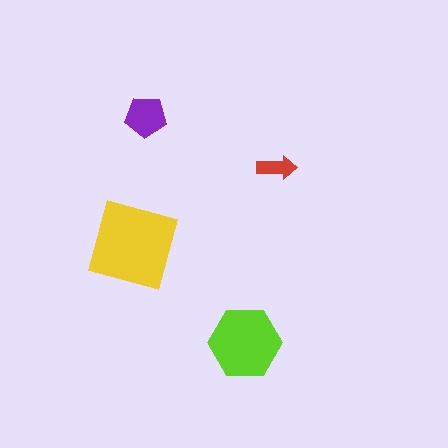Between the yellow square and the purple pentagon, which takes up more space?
The yellow square.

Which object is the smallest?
The red arrow.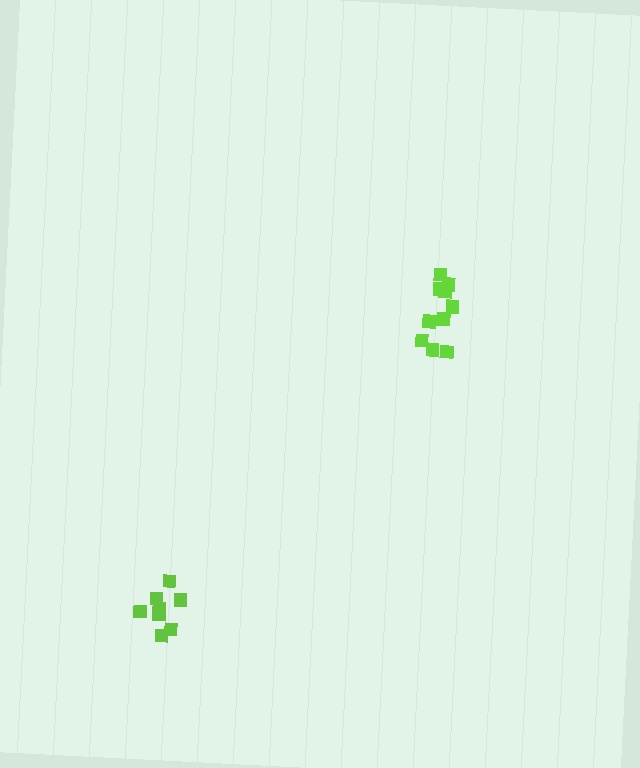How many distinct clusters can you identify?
There are 2 distinct clusters.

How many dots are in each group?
Group 1: 8 dots, Group 2: 10 dots (18 total).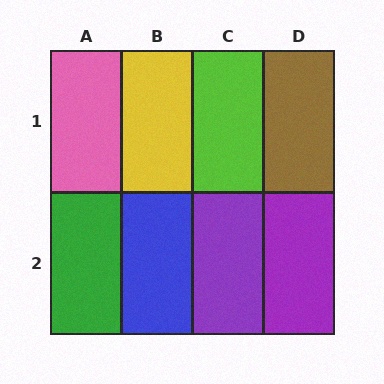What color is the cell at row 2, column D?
Purple.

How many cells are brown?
1 cell is brown.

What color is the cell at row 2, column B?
Blue.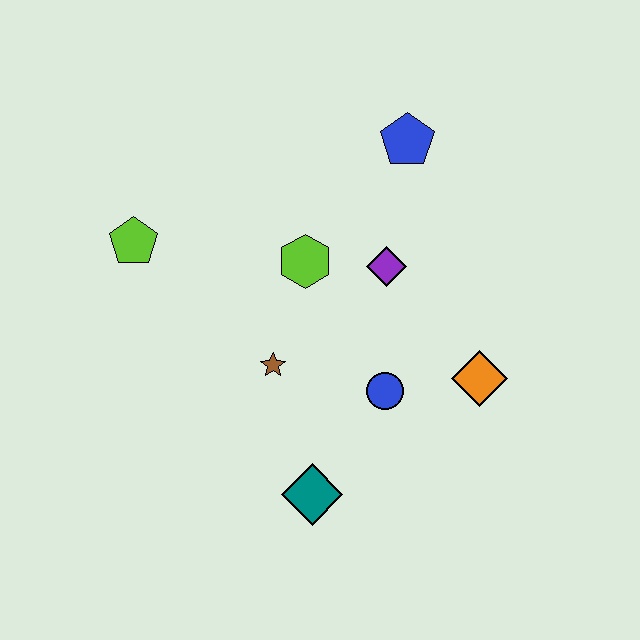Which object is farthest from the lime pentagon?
The orange diamond is farthest from the lime pentagon.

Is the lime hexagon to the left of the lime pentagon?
No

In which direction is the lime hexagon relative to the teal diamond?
The lime hexagon is above the teal diamond.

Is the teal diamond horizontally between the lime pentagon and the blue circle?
Yes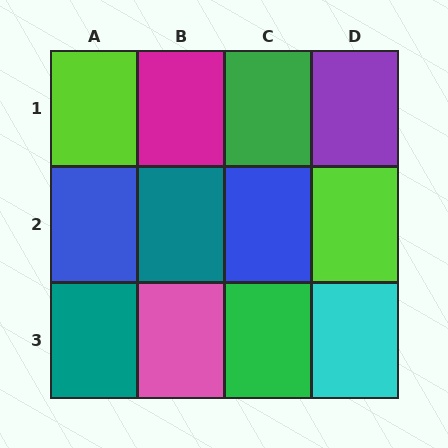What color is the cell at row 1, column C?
Green.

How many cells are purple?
1 cell is purple.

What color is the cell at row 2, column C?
Blue.